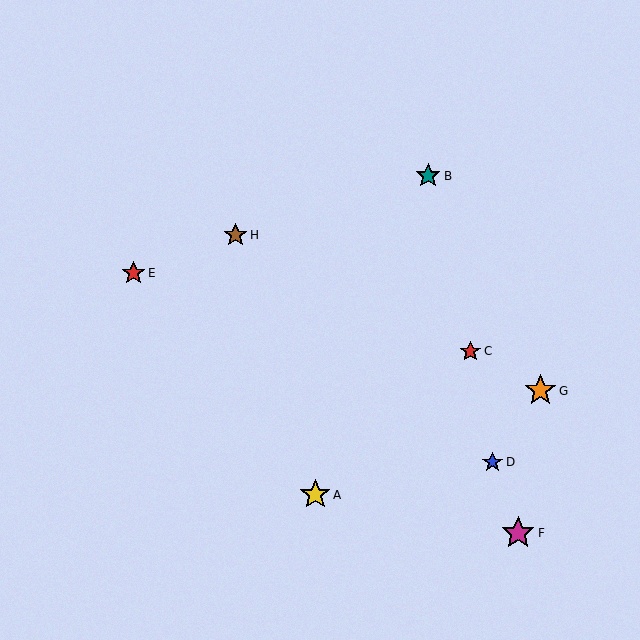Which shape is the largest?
The magenta star (labeled F) is the largest.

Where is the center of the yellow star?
The center of the yellow star is at (315, 495).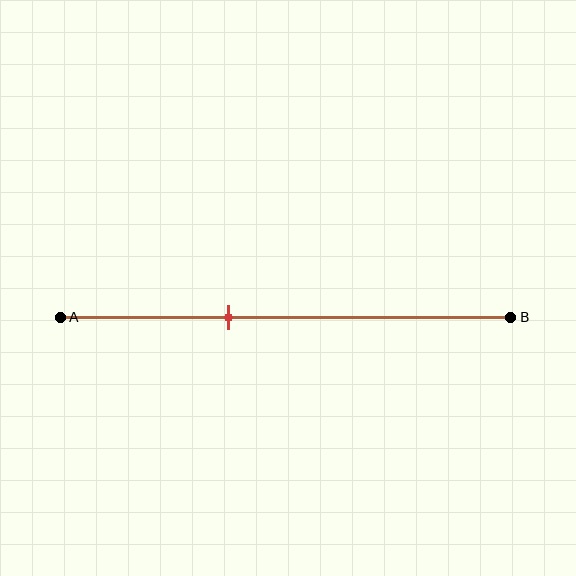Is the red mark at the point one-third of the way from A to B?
No, the mark is at about 35% from A, not at the 33% one-third point.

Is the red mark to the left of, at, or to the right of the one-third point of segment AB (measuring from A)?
The red mark is to the right of the one-third point of segment AB.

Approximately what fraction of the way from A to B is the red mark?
The red mark is approximately 35% of the way from A to B.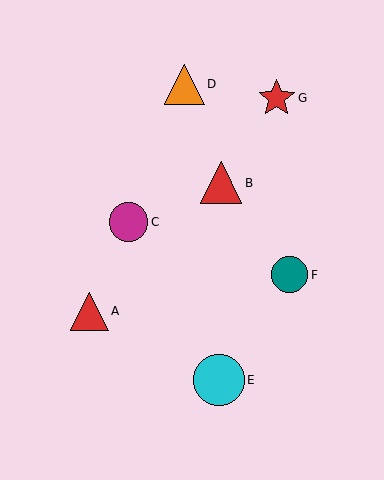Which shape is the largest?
The cyan circle (labeled E) is the largest.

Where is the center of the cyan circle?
The center of the cyan circle is at (219, 380).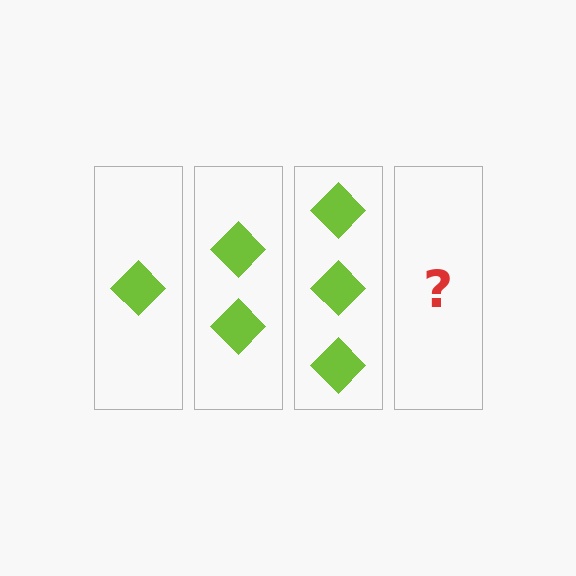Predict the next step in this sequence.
The next step is 4 diamonds.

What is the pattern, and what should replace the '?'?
The pattern is that each step adds one more diamond. The '?' should be 4 diamonds.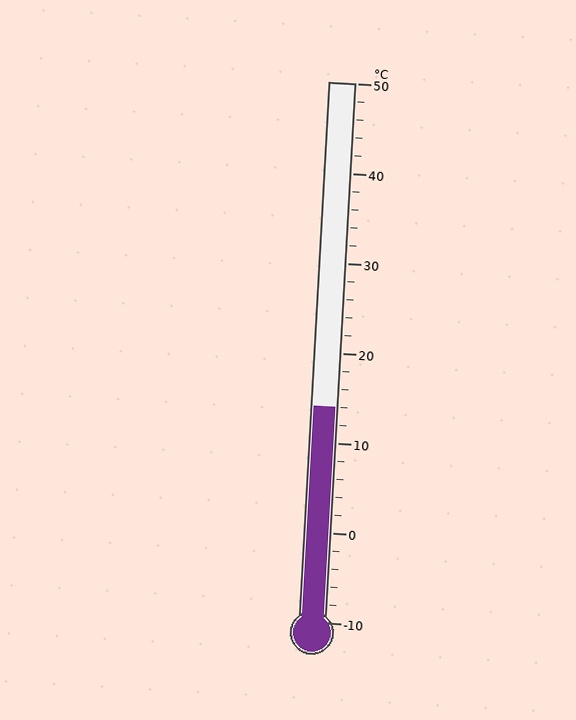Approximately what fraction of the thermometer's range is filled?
The thermometer is filled to approximately 40% of its range.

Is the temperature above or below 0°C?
The temperature is above 0°C.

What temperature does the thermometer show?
The thermometer shows approximately 14°C.